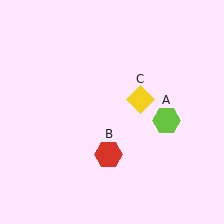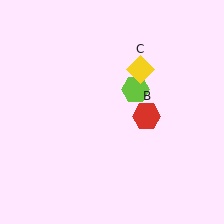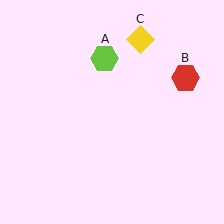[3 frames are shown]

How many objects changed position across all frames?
3 objects changed position: lime hexagon (object A), red hexagon (object B), yellow diamond (object C).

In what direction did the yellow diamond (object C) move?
The yellow diamond (object C) moved up.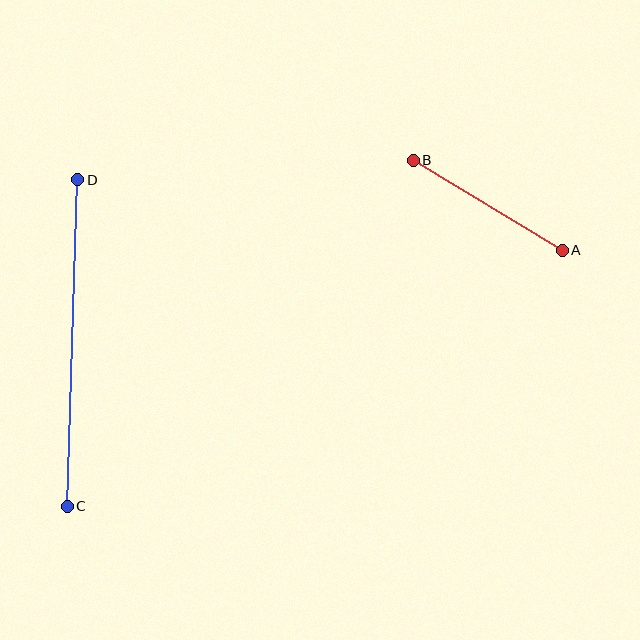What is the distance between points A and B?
The distance is approximately 174 pixels.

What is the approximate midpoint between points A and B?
The midpoint is at approximately (488, 205) pixels.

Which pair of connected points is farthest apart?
Points C and D are farthest apart.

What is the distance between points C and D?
The distance is approximately 327 pixels.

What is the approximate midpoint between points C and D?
The midpoint is at approximately (72, 343) pixels.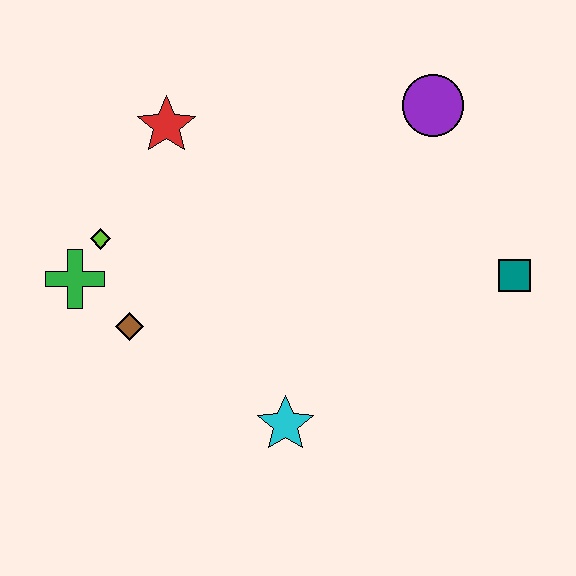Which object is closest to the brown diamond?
The green cross is closest to the brown diamond.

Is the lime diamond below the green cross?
No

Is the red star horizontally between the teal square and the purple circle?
No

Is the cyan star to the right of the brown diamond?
Yes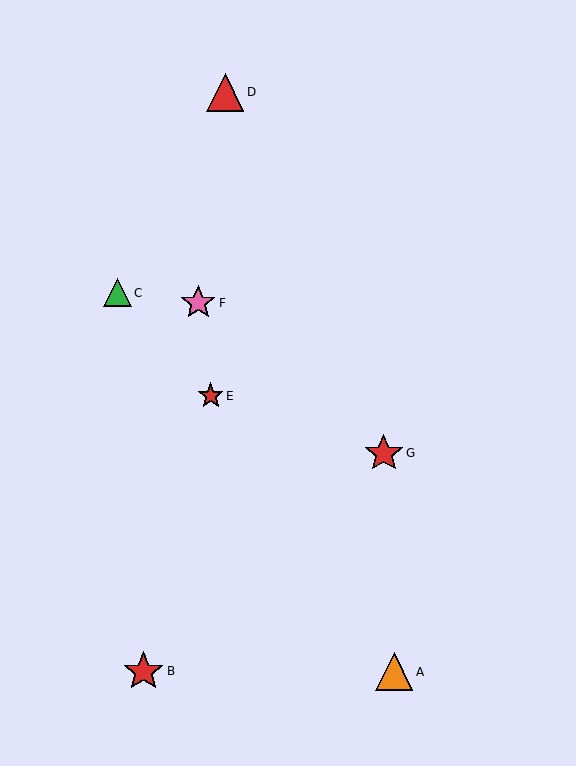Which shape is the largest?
The red star (labeled B) is the largest.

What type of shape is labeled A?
Shape A is an orange triangle.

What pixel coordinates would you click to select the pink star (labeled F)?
Click at (198, 303) to select the pink star F.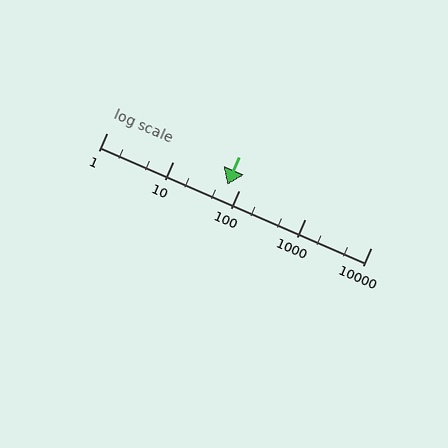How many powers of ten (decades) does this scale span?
The scale spans 4 decades, from 1 to 10000.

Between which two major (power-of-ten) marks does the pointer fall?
The pointer is between 10 and 100.